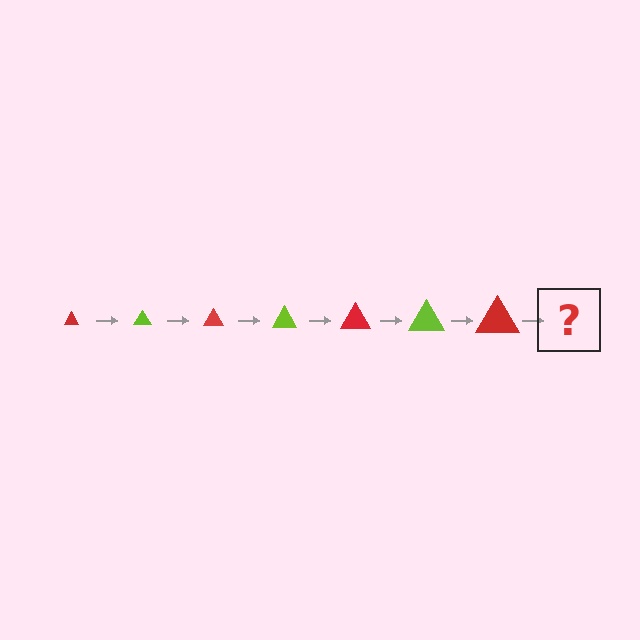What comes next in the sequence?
The next element should be a lime triangle, larger than the previous one.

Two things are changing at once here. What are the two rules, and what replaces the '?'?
The two rules are that the triangle grows larger each step and the color cycles through red and lime. The '?' should be a lime triangle, larger than the previous one.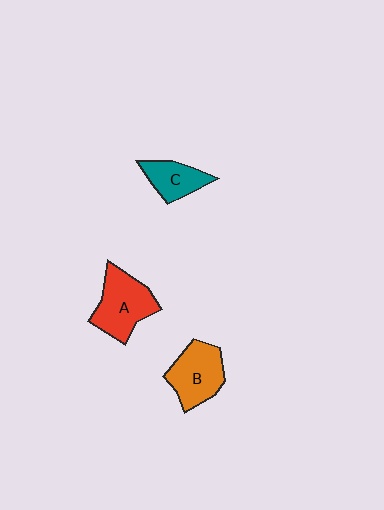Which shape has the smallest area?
Shape C (teal).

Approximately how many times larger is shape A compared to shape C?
Approximately 1.6 times.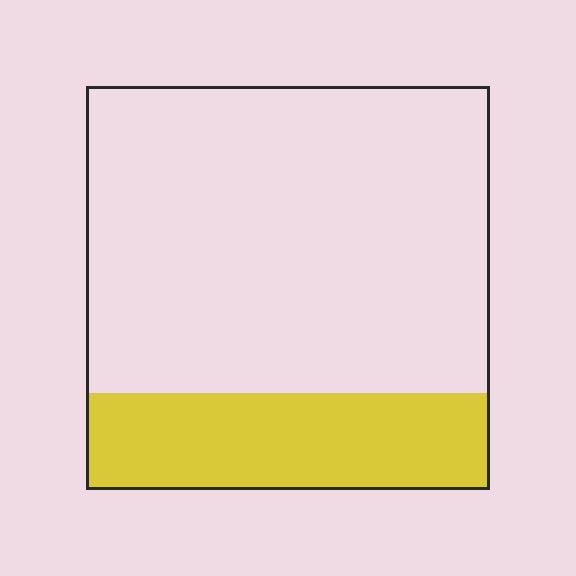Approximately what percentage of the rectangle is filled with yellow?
Approximately 25%.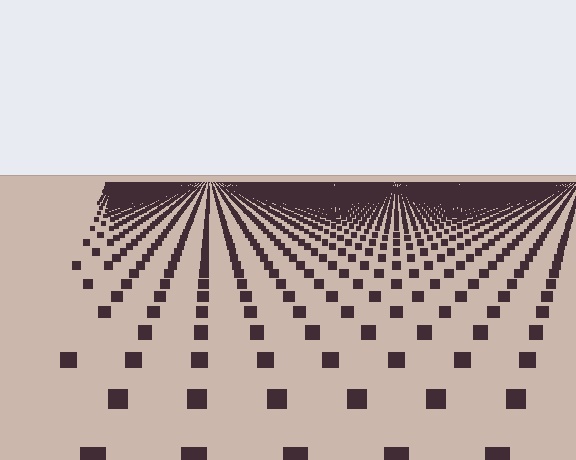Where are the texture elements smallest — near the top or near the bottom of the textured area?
Near the top.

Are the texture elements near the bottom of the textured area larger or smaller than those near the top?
Larger. Near the bottom, elements are closer to the viewer and appear at a bigger on-screen size.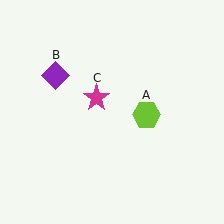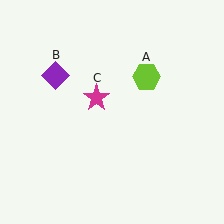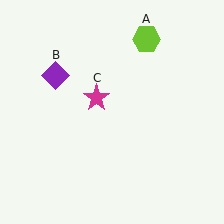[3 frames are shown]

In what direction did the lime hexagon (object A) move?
The lime hexagon (object A) moved up.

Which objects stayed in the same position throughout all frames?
Purple diamond (object B) and magenta star (object C) remained stationary.